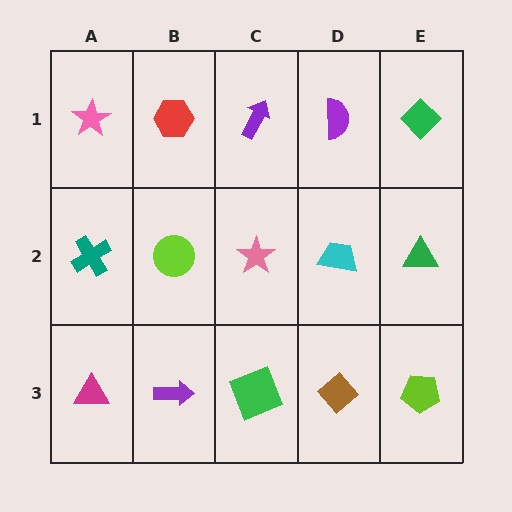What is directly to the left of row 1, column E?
A purple semicircle.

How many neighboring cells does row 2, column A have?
3.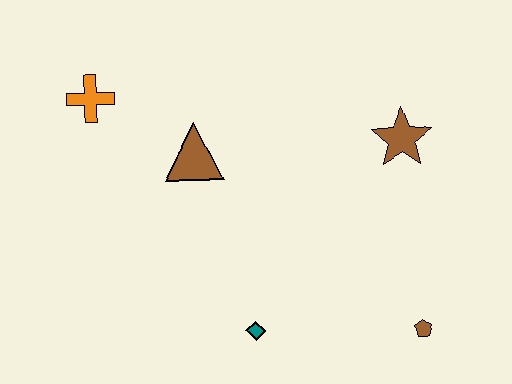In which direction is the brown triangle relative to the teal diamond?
The brown triangle is above the teal diamond.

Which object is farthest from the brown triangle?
The brown pentagon is farthest from the brown triangle.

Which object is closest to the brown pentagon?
The teal diamond is closest to the brown pentagon.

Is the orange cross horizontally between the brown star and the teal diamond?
No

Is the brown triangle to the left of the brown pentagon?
Yes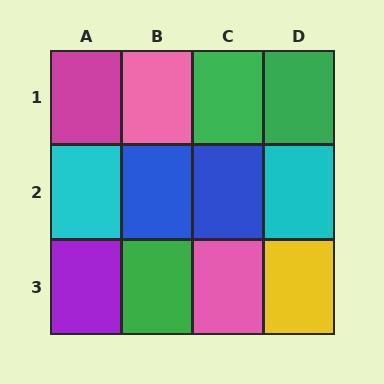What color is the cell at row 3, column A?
Purple.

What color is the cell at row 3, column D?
Yellow.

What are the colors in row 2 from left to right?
Cyan, blue, blue, cyan.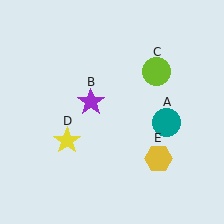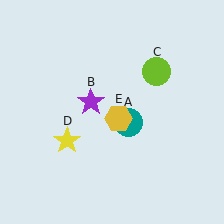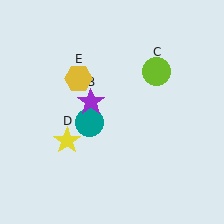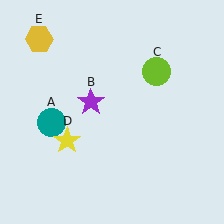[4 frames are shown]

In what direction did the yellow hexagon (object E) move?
The yellow hexagon (object E) moved up and to the left.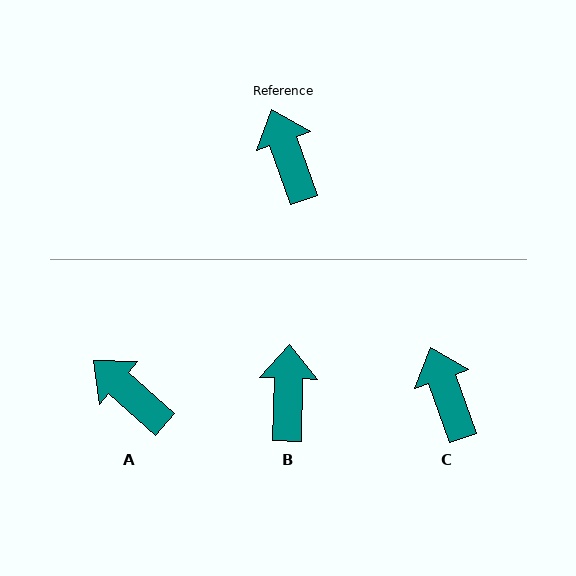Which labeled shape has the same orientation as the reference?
C.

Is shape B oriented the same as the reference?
No, it is off by about 21 degrees.